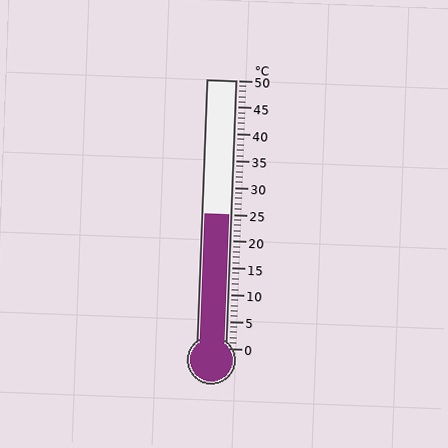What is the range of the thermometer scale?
The thermometer scale ranges from 0°C to 50°C.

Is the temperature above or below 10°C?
The temperature is above 10°C.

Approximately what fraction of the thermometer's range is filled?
The thermometer is filled to approximately 50% of its range.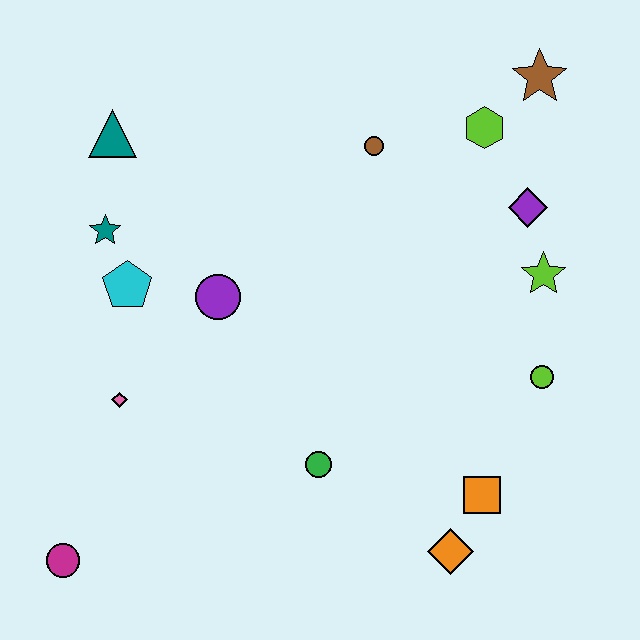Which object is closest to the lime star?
The purple diamond is closest to the lime star.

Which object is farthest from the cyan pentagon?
The brown star is farthest from the cyan pentagon.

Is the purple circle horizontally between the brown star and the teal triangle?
Yes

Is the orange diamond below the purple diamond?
Yes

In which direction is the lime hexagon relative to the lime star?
The lime hexagon is above the lime star.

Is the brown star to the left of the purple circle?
No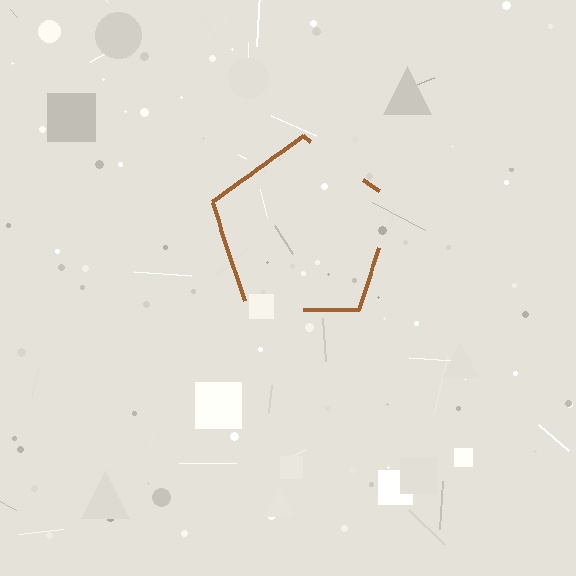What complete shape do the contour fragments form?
The contour fragments form a pentagon.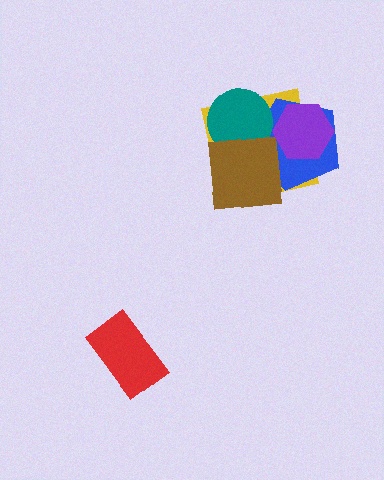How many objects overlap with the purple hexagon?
2 objects overlap with the purple hexagon.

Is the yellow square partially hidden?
Yes, it is partially covered by another shape.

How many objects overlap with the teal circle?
3 objects overlap with the teal circle.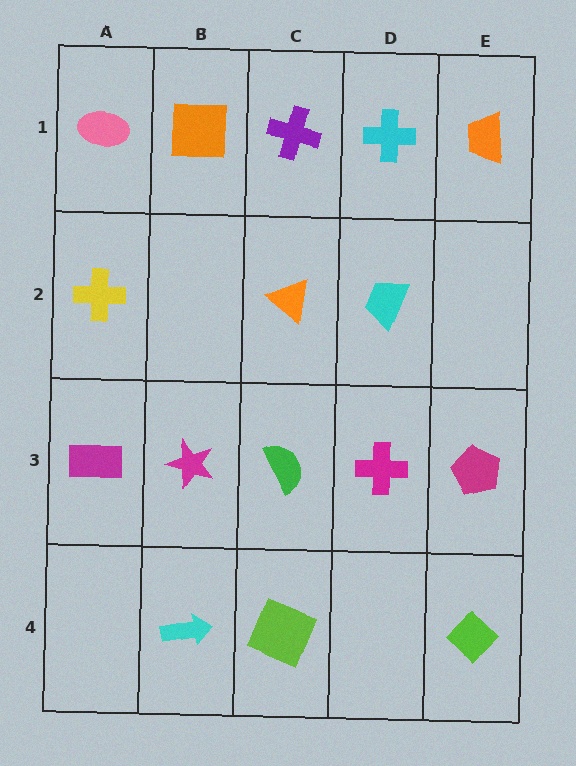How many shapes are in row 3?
5 shapes.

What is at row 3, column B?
A magenta star.